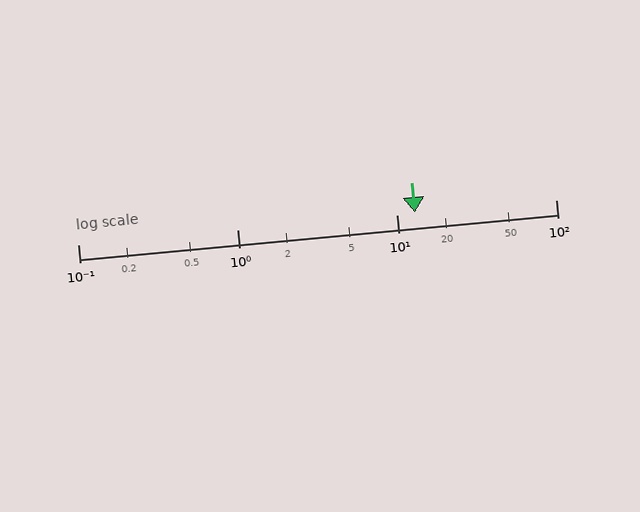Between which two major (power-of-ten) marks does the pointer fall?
The pointer is between 10 and 100.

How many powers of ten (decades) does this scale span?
The scale spans 3 decades, from 0.1 to 100.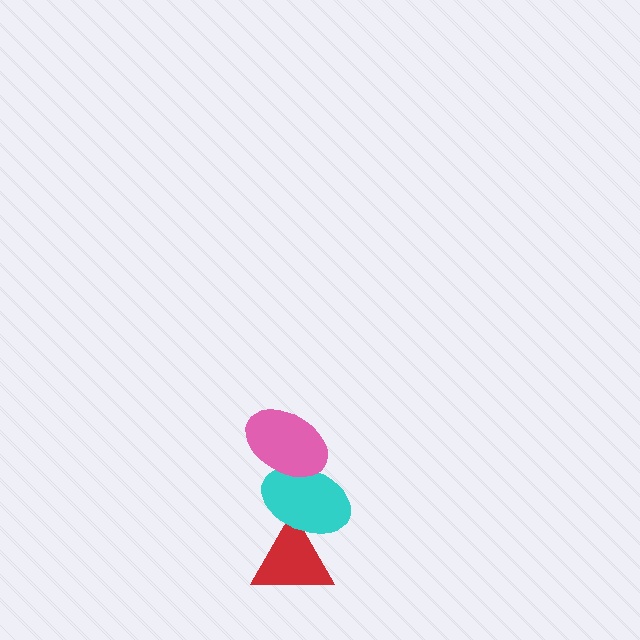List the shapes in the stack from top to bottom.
From top to bottom: the pink ellipse, the cyan ellipse, the red triangle.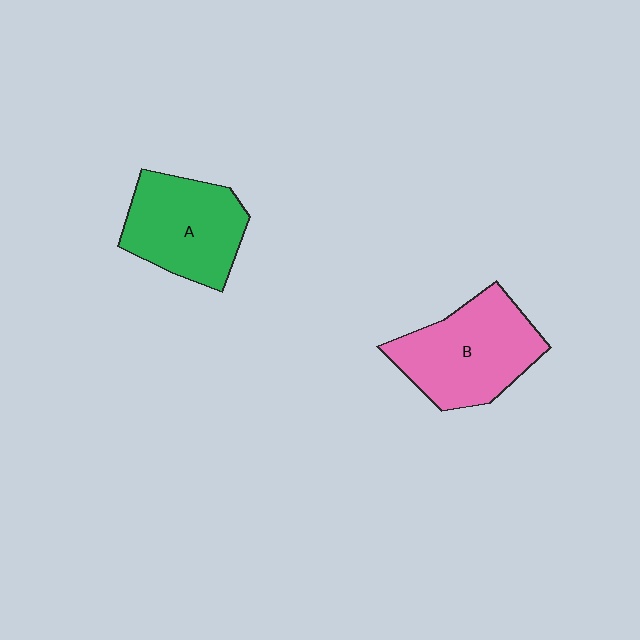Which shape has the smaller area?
Shape A (green).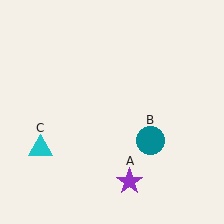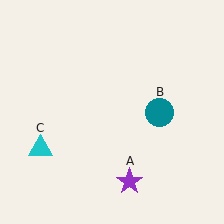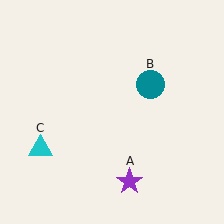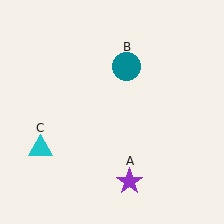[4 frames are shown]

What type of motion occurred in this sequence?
The teal circle (object B) rotated counterclockwise around the center of the scene.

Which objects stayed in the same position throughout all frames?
Purple star (object A) and cyan triangle (object C) remained stationary.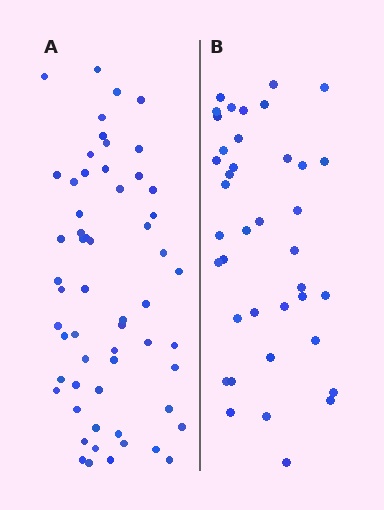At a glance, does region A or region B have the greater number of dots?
Region A (the left region) has more dots.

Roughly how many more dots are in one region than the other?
Region A has approximately 20 more dots than region B.